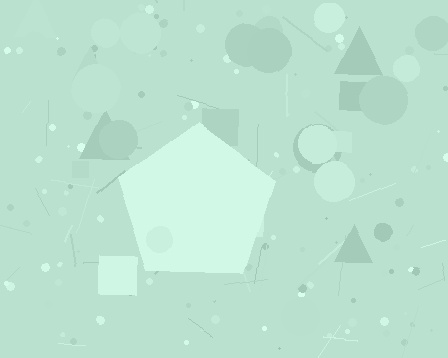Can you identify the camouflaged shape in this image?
The camouflaged shape is a pentagon.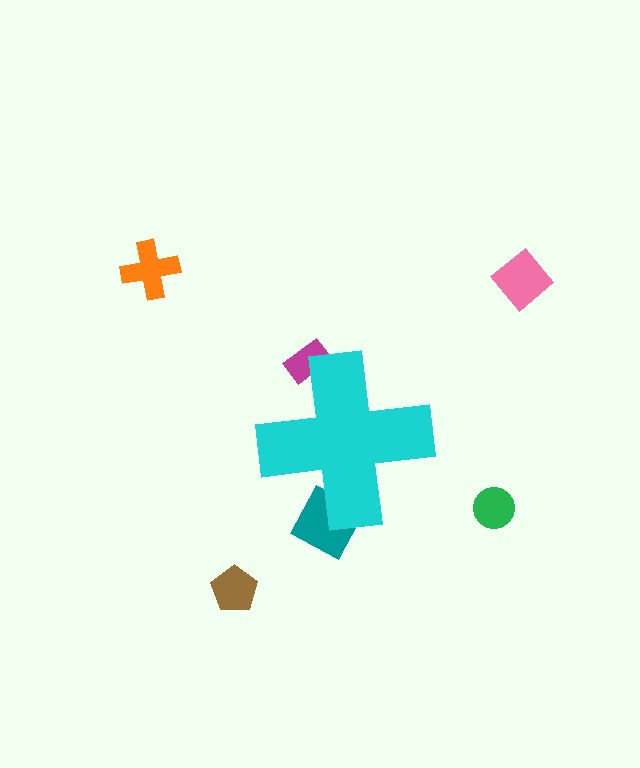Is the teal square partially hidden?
Yes, the teal square is partially hidden behind the cyan cross.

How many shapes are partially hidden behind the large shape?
2 shapes are partially hidden.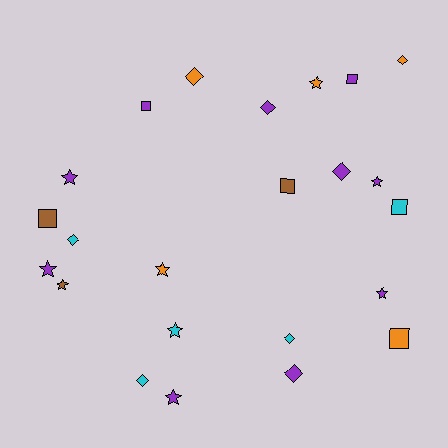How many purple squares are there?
There are 2 purple squares.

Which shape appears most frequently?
Star, with 9 objects.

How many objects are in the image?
There are 23 objects.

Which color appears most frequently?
Purple, with 10 objects.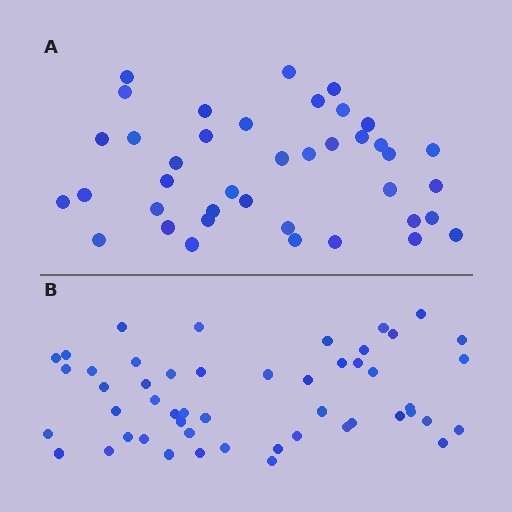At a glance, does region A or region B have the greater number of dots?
Region B (the bottom region) has more dots.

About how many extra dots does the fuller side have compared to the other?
Region B has roughly 10 or so more dots than region A.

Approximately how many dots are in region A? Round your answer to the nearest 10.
About 40 dots.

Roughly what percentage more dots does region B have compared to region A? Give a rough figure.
About 25% more.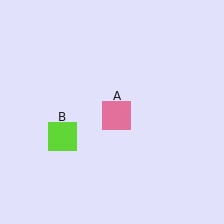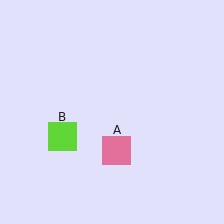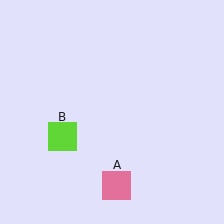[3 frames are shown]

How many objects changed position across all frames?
1 object changed position: pink square (object A).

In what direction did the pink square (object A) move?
The pink square (object A) moved down.